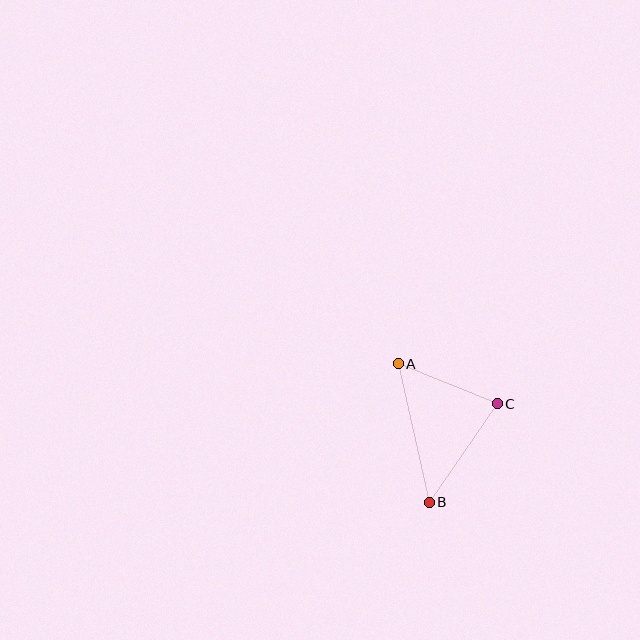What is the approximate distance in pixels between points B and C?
The distance between B and C is approximately 120 pixels.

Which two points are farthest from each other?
Points A and B are farthest from each other.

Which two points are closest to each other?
Points A and C are closest to each other.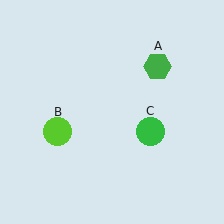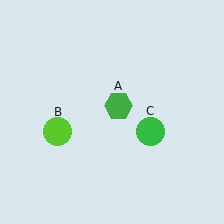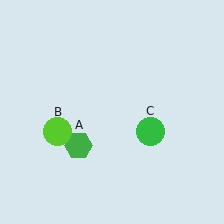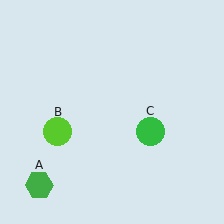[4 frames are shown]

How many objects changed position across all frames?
1 object changed position: green hexagon (object A).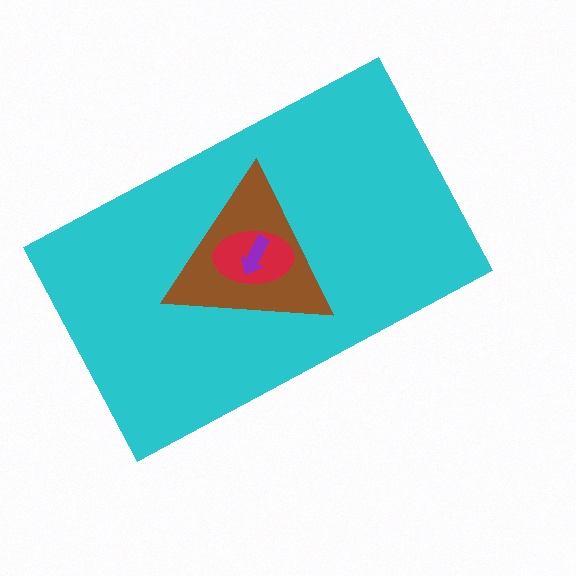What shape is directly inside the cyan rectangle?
The brown triangle.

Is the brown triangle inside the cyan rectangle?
Yes.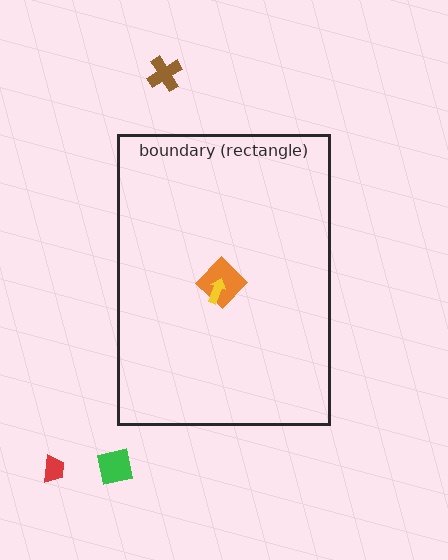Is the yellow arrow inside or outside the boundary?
Inside.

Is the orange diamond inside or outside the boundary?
Inside.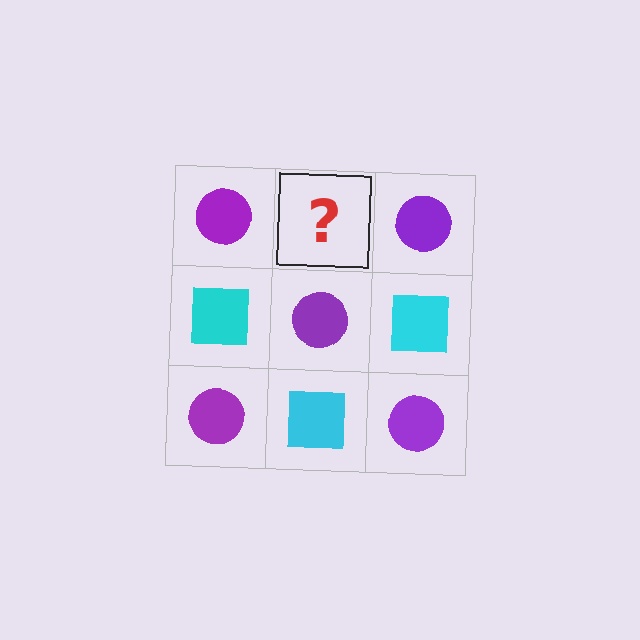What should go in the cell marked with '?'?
The missing cell should contain a cyan square.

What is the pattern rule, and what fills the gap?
The rule is that it alternates purple circle and cyan square in a checkerboard pattern. The gap should be filled with a cyan square.